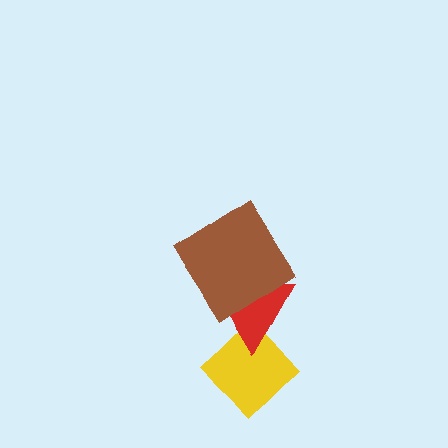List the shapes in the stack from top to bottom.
From top to bottom: the brown diamond, the red triangle, the yellow diamond.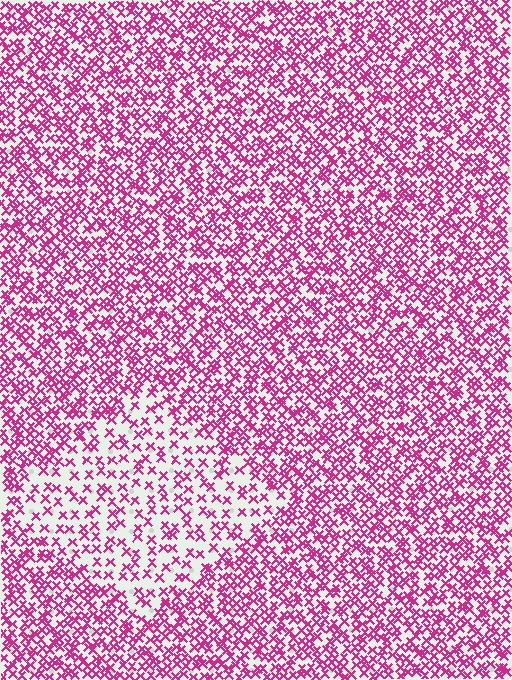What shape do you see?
I see a diamond.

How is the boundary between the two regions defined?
The boundary is defined by a change in element density (approximately 2.1x ratio). All elements are the same color, size, and shape.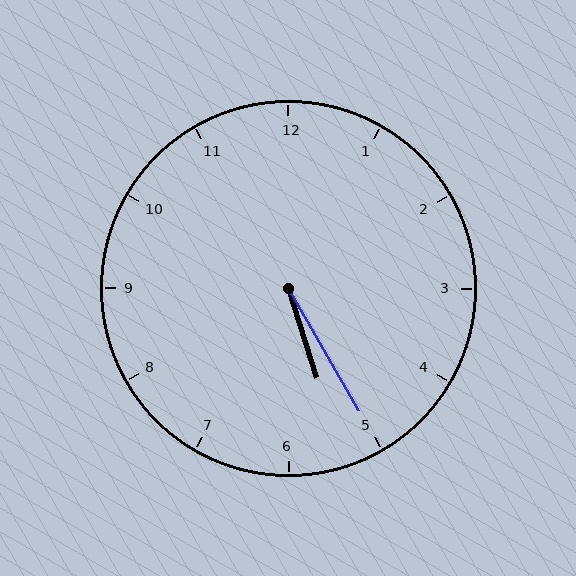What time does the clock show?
5:25.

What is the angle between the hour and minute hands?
Approximately 12 degrees.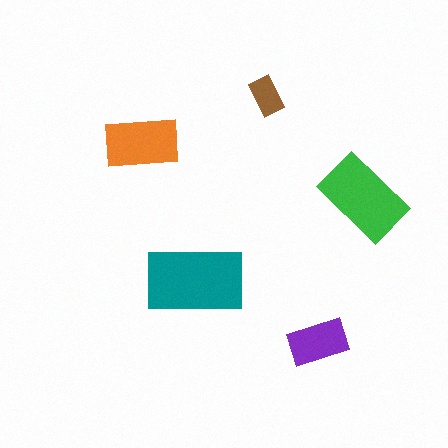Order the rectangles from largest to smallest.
the teal one, the green one, the orange one, the purple one, the brown one.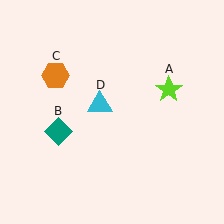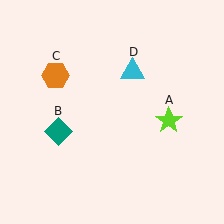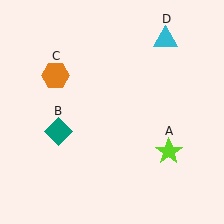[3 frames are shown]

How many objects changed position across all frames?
2 objects changed position: lime star (object A), cyan triangle (object D).